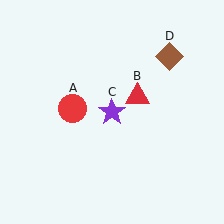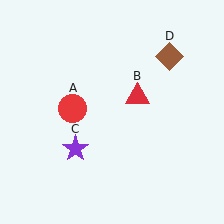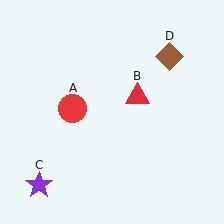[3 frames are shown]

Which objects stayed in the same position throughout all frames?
Red circle (object A) and red triangle (object B) and brown diamond (object D) remained stationary.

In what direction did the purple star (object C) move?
The purple star (object C) moved down and to the left.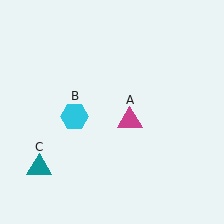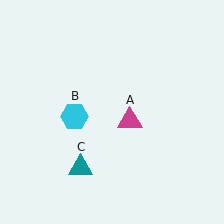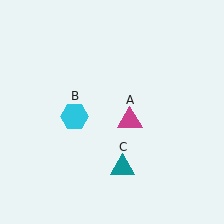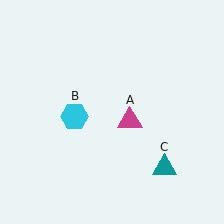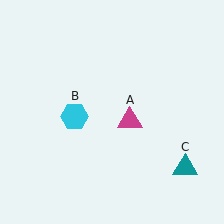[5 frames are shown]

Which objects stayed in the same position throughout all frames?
Magenta triangle (object A) and cyan hexagon (object B) remained stationary.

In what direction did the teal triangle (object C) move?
The teal triangle (object C) moved right.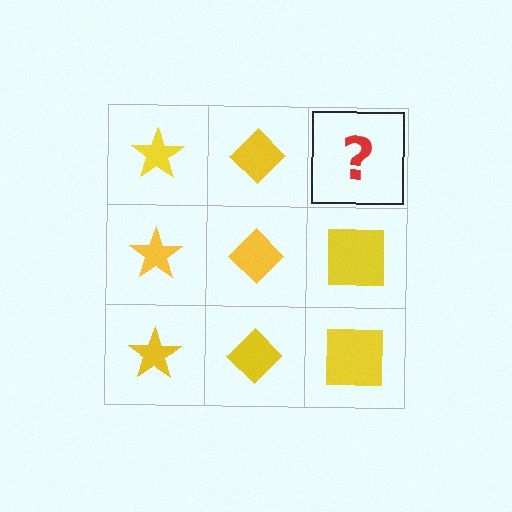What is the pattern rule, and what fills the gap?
The rule is that each column has a consistent shape. The gap should be filled with a yellow square.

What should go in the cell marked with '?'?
The missing cell should contain a yellow square.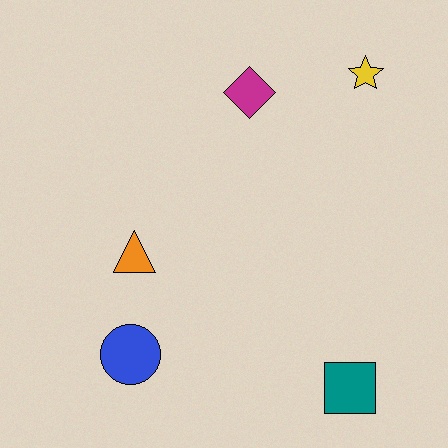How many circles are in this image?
There is 1 circle.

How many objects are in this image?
There are 5 objects.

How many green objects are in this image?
There are no green objects.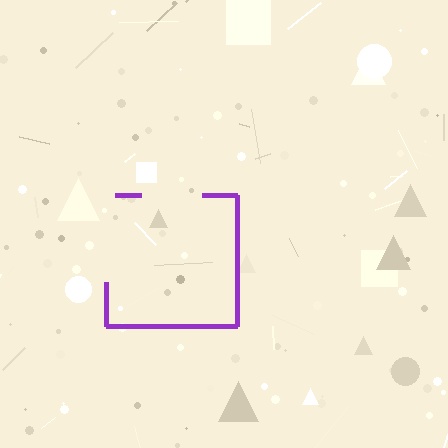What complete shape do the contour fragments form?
The contour fragments form a square.